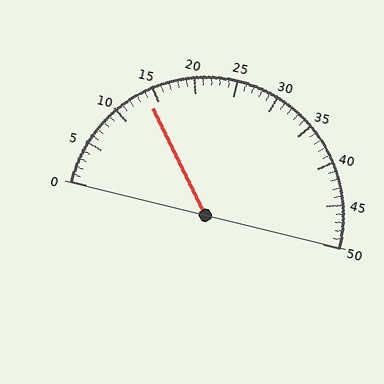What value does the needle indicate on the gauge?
The needle indicates approximately 14.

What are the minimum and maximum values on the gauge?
The gauge ranges from 0 to 50.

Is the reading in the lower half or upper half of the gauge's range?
The reading is in the lower half of the range (0 to 50).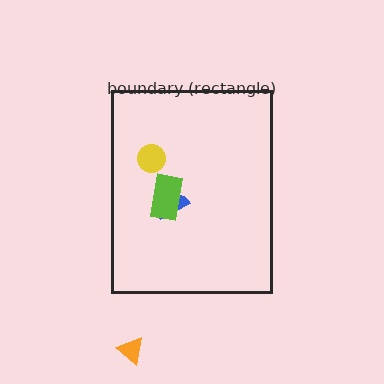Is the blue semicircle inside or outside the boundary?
Inside.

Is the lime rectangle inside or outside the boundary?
Inside.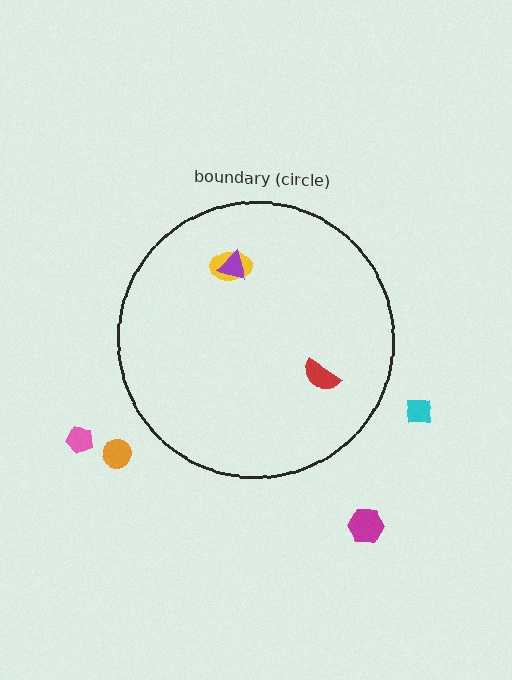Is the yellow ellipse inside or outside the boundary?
Inside.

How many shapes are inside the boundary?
3 inside, 4 outside.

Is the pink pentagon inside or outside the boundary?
Outside.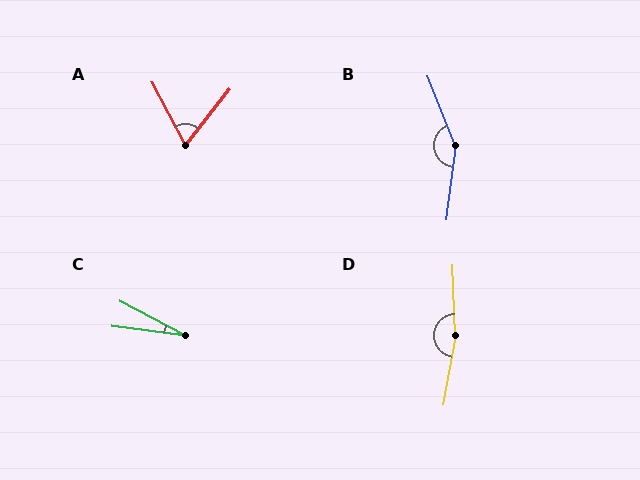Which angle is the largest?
D, at approximately 168 degrees.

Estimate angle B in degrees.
Approximately 151 degrees.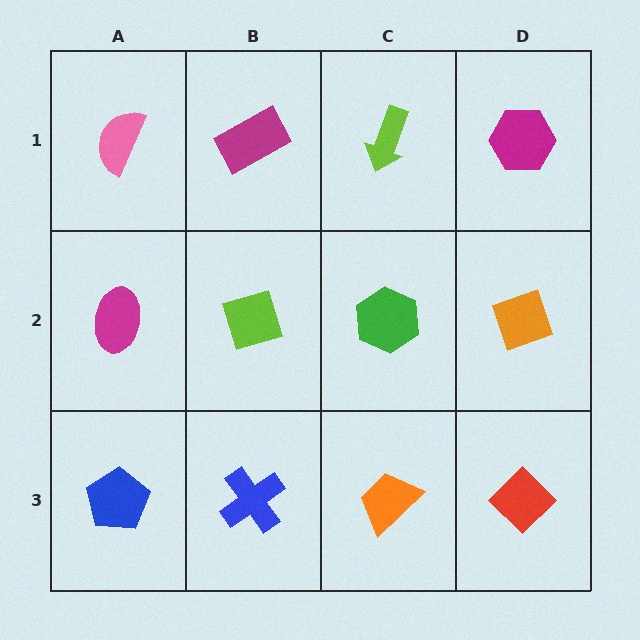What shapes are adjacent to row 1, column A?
A magenta ellipse (row 2, column A), a magenta rectangle (row 1, column B).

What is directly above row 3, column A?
A magenta ellipse.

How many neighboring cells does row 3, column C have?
3.